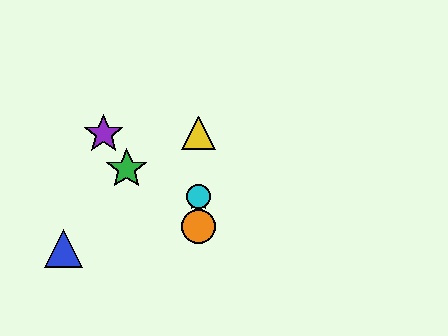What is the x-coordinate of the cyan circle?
The cyan circle is at x≈199.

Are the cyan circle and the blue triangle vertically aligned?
No, the cyan circle is at x≈199 and the blue triangle is at x≈63.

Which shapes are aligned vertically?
The red star, the yellow triangle, the orange circle, the cyan circle are aligned vertically.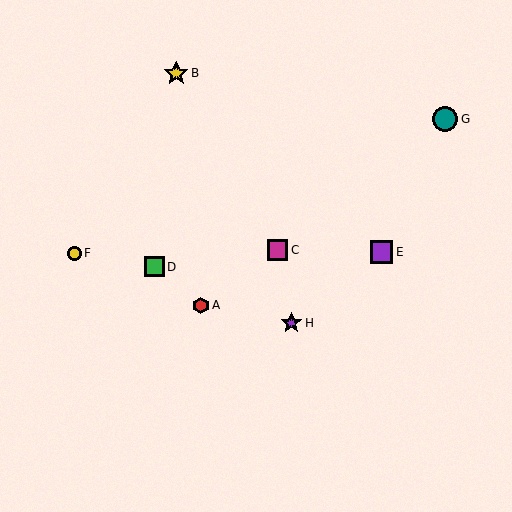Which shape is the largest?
The teal circle (labeled G) is the largest.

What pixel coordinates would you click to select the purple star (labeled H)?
Click at (291, 323) to select the purple star H.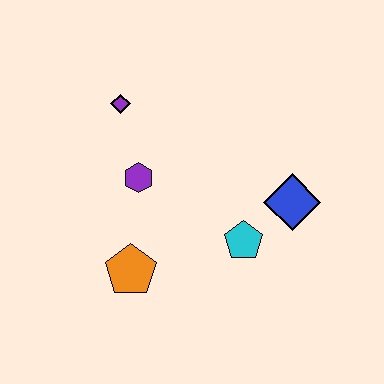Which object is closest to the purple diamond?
The purple hexagon is closest to the purple diamond.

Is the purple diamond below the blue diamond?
No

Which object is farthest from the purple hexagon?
The blue diamond is farthest from the purple hexagon.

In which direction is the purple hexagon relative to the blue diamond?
The purple hexagon is to the left of the blue diamond.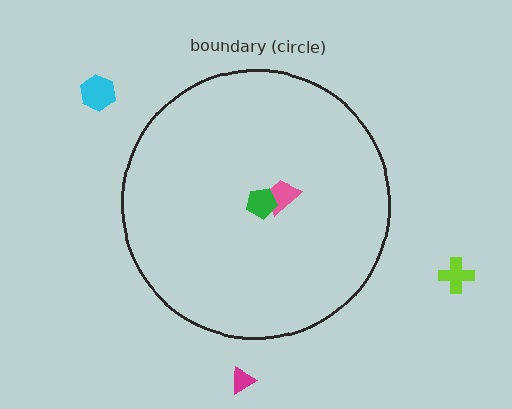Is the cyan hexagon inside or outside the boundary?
Outside.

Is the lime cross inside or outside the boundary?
Outside.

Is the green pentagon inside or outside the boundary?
Inside.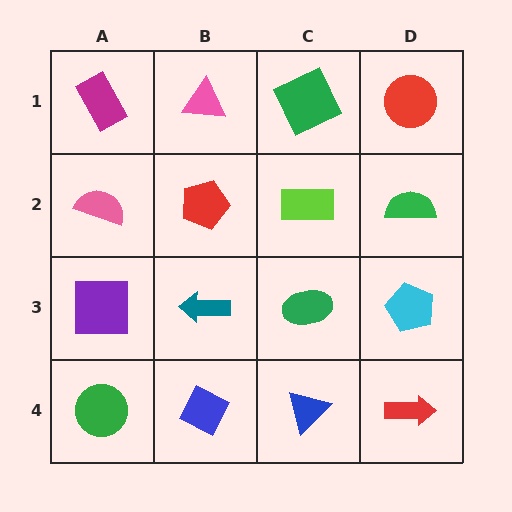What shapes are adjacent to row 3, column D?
A green semicircle (row 2, column D), a red arrow (row 4, column D), a green ellipse (row 3, column C).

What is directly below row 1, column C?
A lime rectangle.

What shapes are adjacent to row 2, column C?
A green square (row 1, column C), a green ellipse (row 3, column C), a red pentagon (row 2, column B), a green semicircle (row 2, column D).